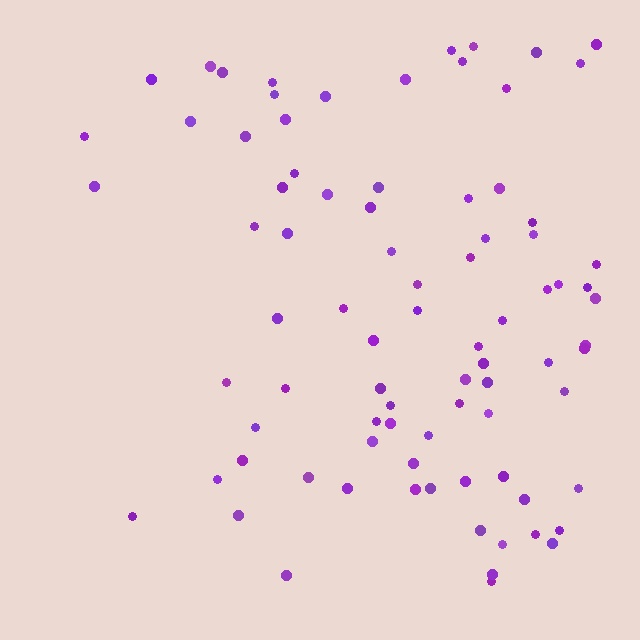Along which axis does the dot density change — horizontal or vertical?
Horizontal.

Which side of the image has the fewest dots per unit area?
The left.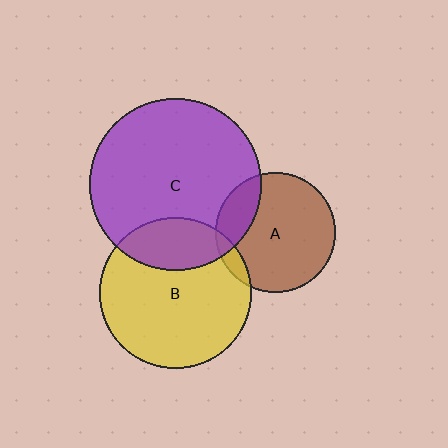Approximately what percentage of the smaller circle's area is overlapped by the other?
Approximately 25%.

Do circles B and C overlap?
Yes.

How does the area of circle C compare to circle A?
Approximately 2.1 times.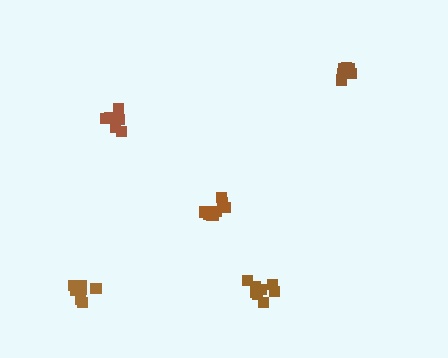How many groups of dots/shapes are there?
There are 5 groups.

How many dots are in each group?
Group 1: 7 dots, Group 2: 8 dots, Group 3: 10 dots, Group 4: 7 dots, Group 5: 8 dots (40 total).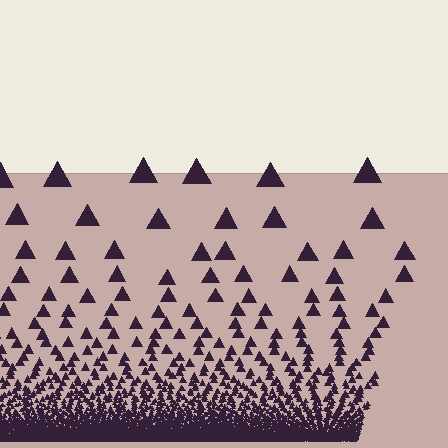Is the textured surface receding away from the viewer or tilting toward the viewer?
The surface appears to tilt toward the viewer. Texture elements get larger and sparser toward the top.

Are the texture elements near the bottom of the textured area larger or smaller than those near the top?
Smaller. The gradient is inverted — elements near the bottom are smaller and denser.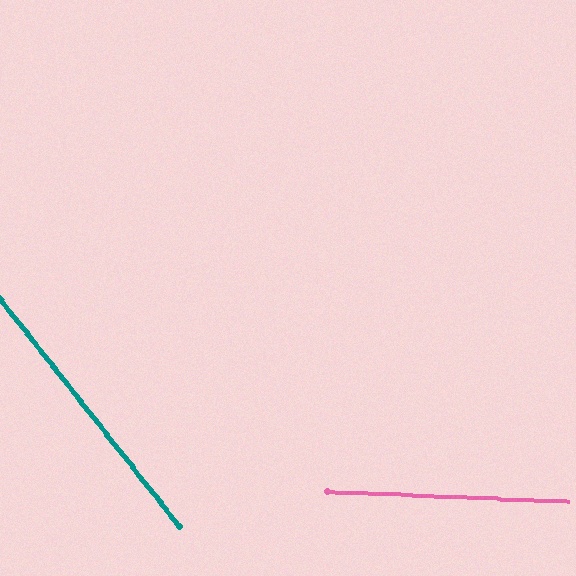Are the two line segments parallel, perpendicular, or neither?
Neither parallel nor perpendicular — they differ by about 49°.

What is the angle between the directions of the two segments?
Approximately 49 degrees.